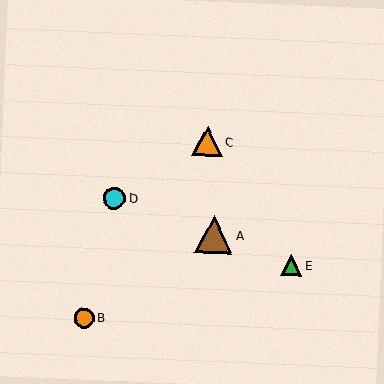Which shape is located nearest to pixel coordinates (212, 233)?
The brown triangle (labeled A) at (214, 235) is nearest to that location.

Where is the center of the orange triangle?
The center of the orange triangle is at (207, 141).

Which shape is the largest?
The brown triangle (labeled A) is the largest.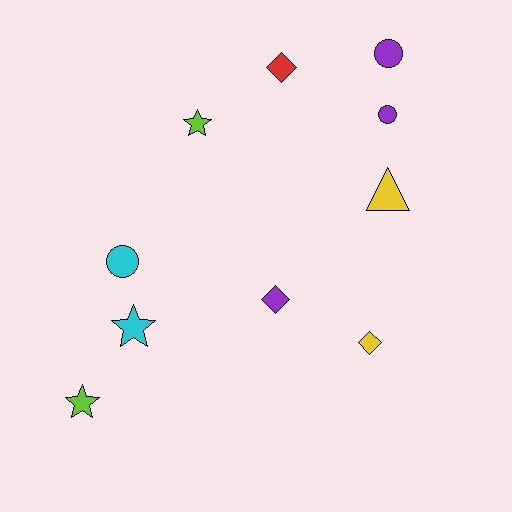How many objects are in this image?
There are 10 objects.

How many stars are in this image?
There are 3 stars.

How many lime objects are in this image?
There are 2 lime objects.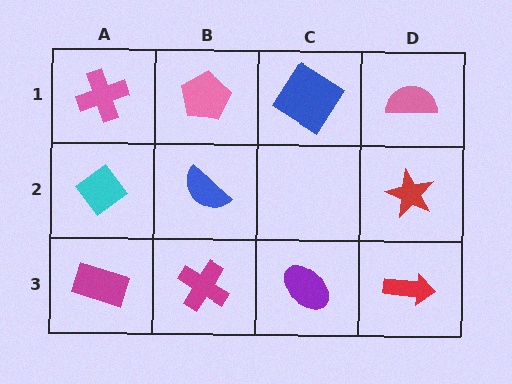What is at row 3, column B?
A magenta cross.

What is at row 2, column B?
A blue semicircle.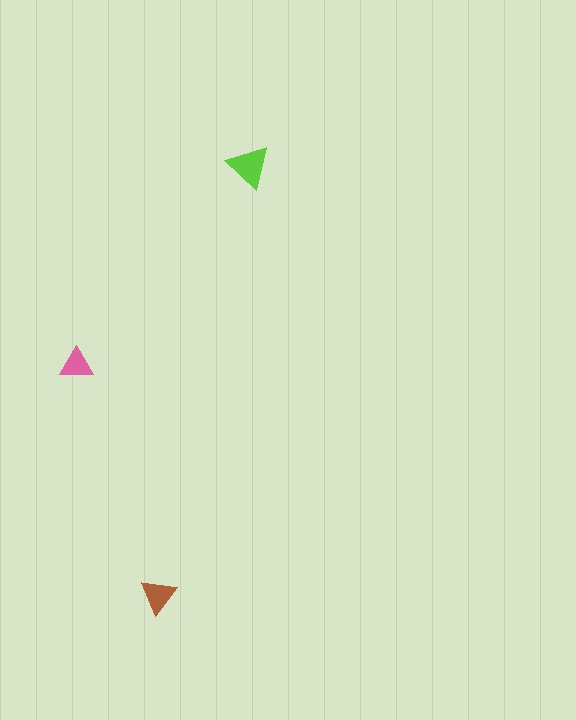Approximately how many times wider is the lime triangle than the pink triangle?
About 1.5 times wider.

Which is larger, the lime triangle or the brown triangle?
The lime one.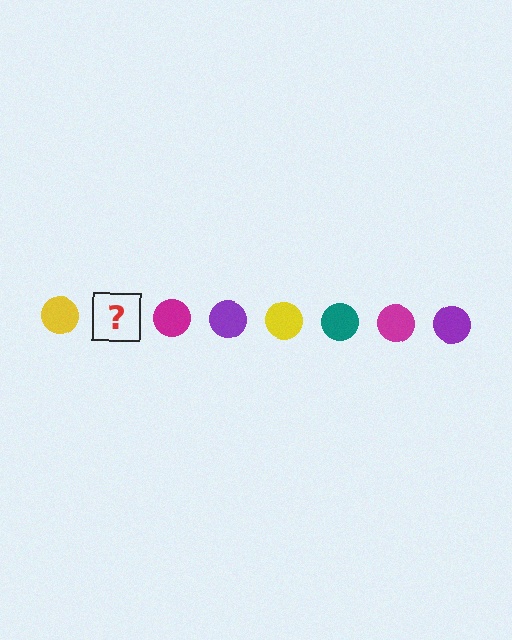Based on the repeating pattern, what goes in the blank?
The blank should be a teal circle.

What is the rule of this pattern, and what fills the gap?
The rule is that the pattern cycles through yellow, teal, magenta, purple circles. The gap should be filled with a teal circle.